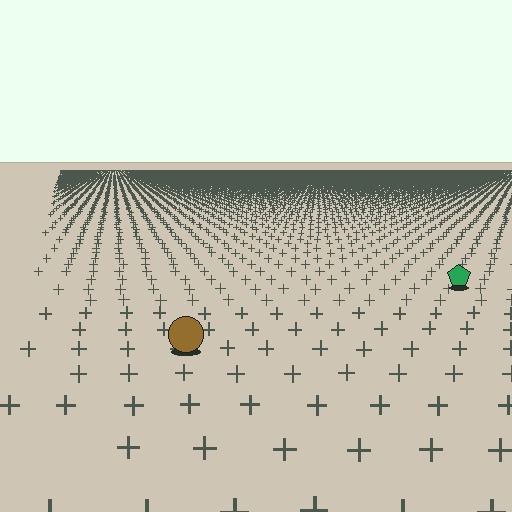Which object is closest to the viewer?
The brown circle is closest. The texture marks near it are larger and more spread out.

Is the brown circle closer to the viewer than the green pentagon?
Yes. The brown circle is closer — you can tell from the texture gradient: the ground texture is coarser near it.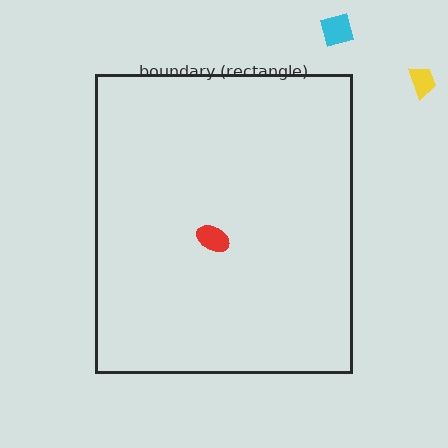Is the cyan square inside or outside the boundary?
Outside.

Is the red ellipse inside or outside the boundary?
Inside.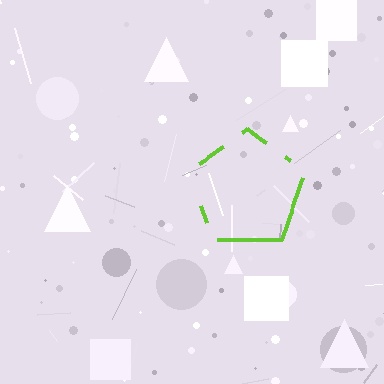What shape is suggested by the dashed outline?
The dashed outline suggests a pentagon.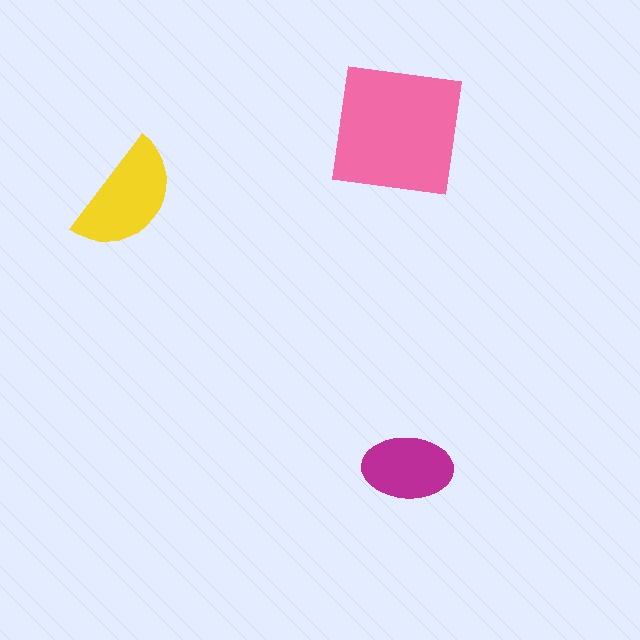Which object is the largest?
The pink square.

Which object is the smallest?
The magenta ellipse.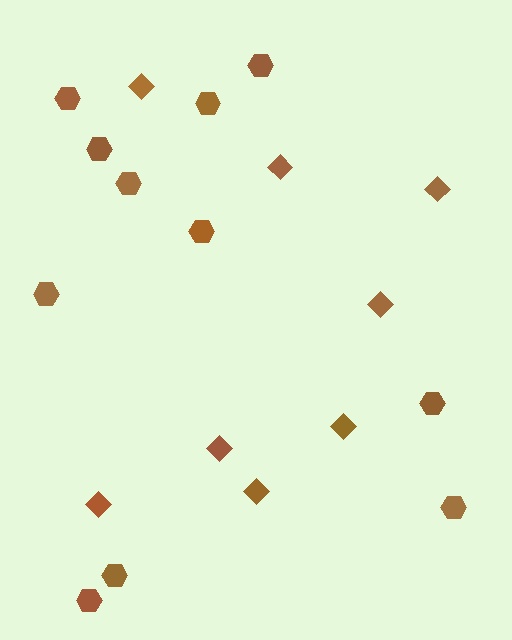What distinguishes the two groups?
There are 2 groups: one group of diamonds (8) and one group of hexagons (11).